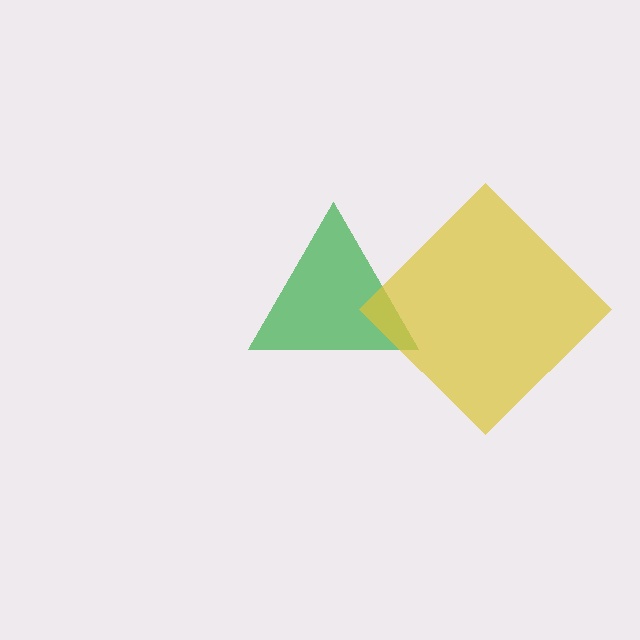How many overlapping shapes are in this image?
There are 2 overlapping shapes in the image.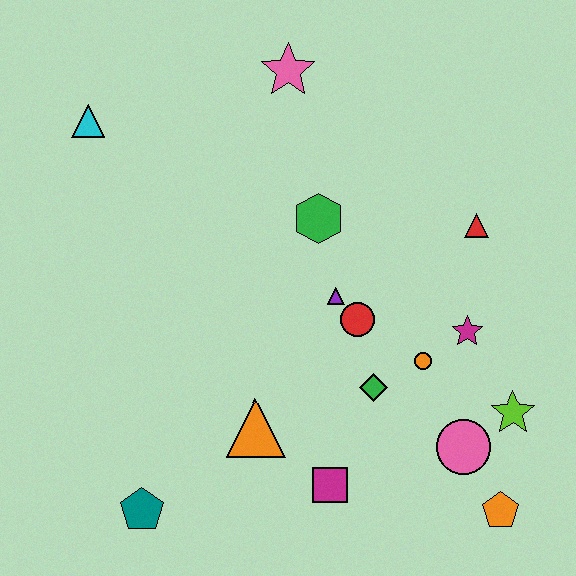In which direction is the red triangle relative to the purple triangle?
The red triangle is to the right of the purple triangle.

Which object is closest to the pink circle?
The lime star is closest to the pink circle.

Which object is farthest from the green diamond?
The cyan triangle is farthest from the green diamond.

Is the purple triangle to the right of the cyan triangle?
Yes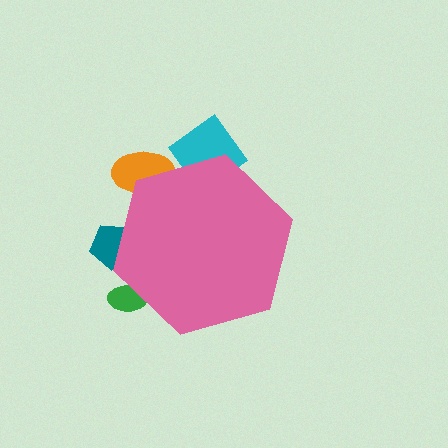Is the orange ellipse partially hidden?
Yes, the orange ellipse is partially hidden behind the pink hexagon.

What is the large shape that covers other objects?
A pink hexagon.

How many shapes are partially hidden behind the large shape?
4 shapes are partially hidden.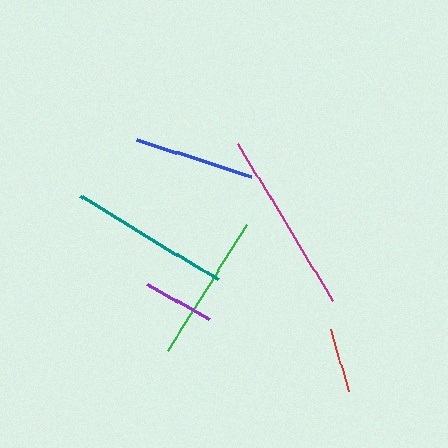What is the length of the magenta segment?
The magenta segment is approximately 184 pixels long.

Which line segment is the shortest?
The red line is the shortest at approximately 64 pixels.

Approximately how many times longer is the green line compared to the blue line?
The green line is approximately 1.2 times the length of the blue line.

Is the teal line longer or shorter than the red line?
The teal line is longer than the red line.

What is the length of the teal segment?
The teal segment is approximately 162 pixels long.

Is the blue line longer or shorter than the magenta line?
The magenta line is longer than the blue line.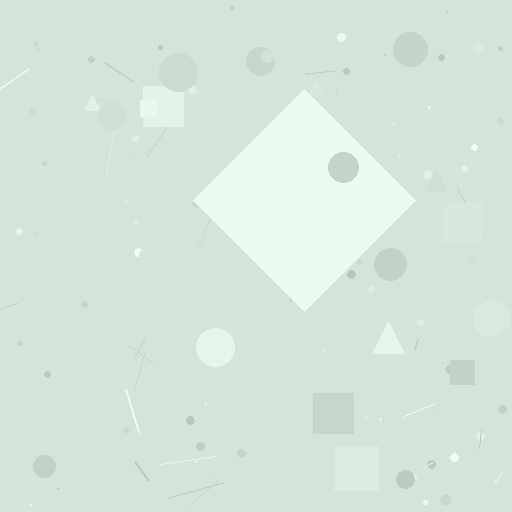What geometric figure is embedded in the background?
A diamond is embedded in the background.